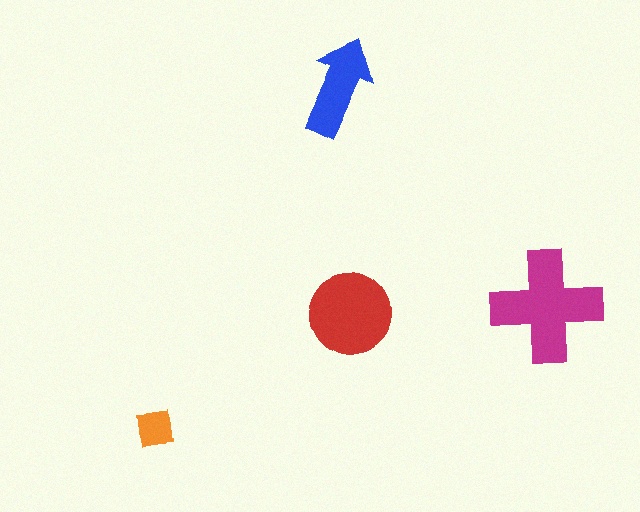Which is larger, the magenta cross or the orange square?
The magenta cross.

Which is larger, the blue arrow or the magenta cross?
The magenta cross.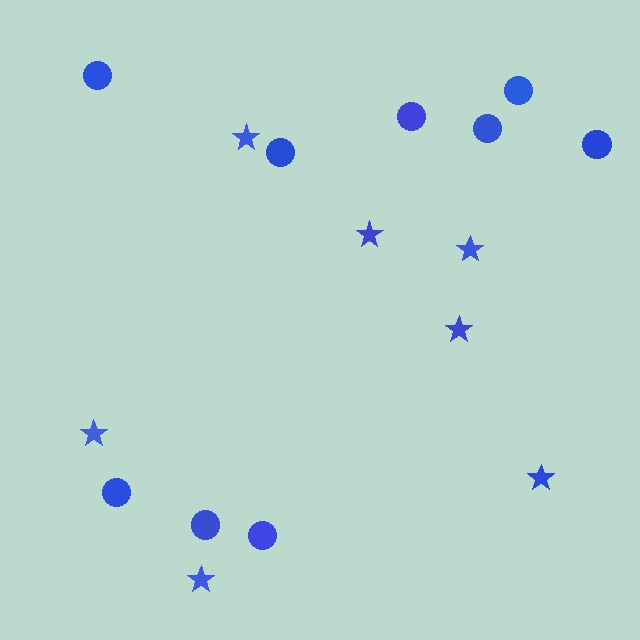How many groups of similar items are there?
There are 2 groups: one group of stars (7) and one group of circles (9).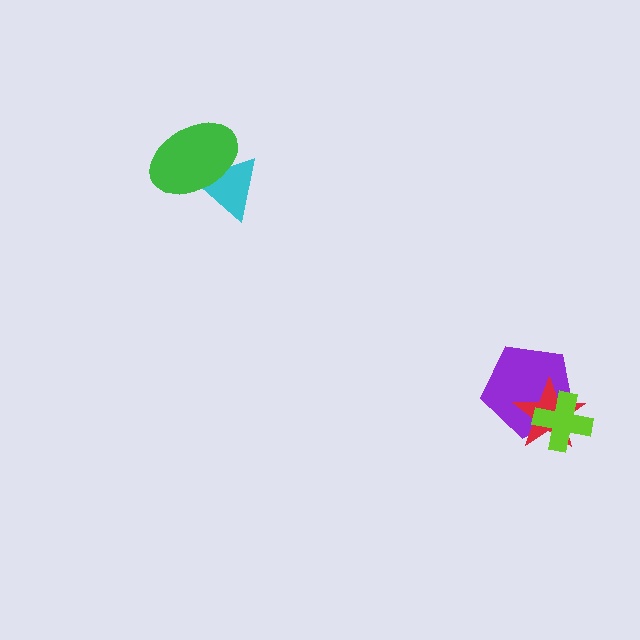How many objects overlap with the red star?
2 objects overlap with the red star.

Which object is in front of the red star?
The lime cross is in front of the red star.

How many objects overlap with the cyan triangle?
1 object overlaps with the cyan triangle.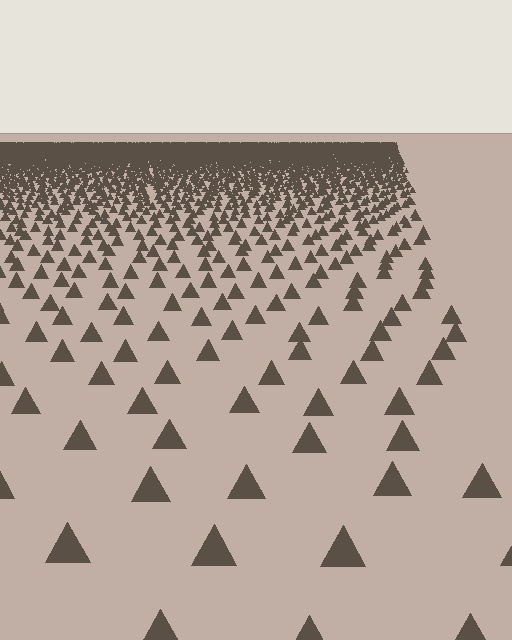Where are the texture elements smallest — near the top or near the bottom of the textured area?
Near the top.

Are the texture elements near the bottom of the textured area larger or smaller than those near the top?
Larger. Near the bottom, elements are closer to the viewer and appear at a bigger on-screen size.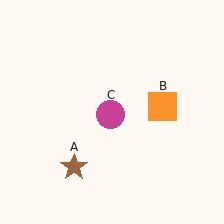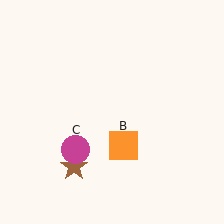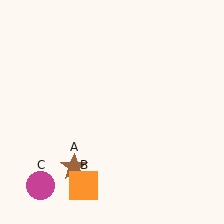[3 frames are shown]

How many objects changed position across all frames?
2 objects changed position: orange square (object B), magenta circle (object C).